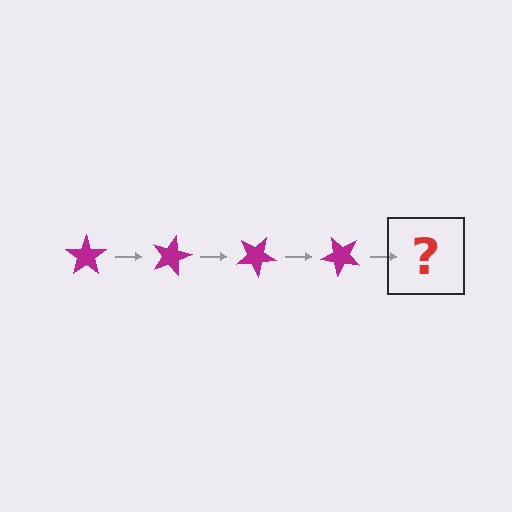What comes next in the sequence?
The next element should be a magenta star rotated 60 degrees.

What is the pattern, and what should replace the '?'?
The pattern is that the star rotates 15 degrees each step. The '?' should be a magenta star rotated 60 degrees.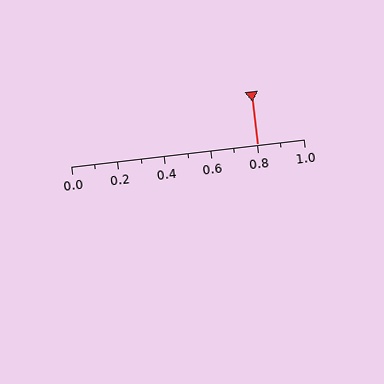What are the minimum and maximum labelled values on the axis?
The axis runs from 0.0 to 1.0.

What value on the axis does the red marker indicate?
The marker indicates approximately 0.8.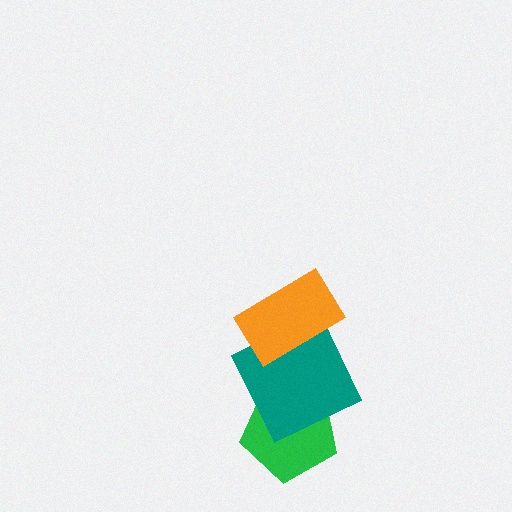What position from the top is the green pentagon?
The green pentagon is 3rd from the top.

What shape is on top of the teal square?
The orange rectangle is on top of the teal square.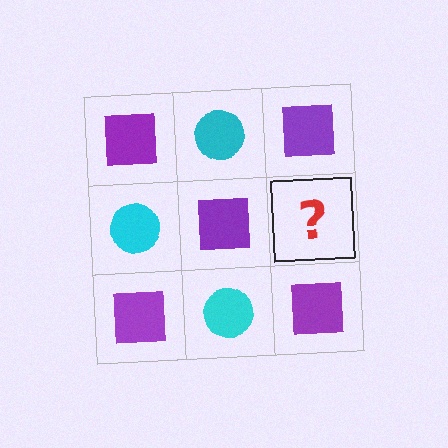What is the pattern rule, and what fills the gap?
The rule is that it alternates purple square and cyan circle in a checkerboard pattern. The gap should be filled with a cyan circle.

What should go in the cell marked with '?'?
The missing cell should contain a cyan circle.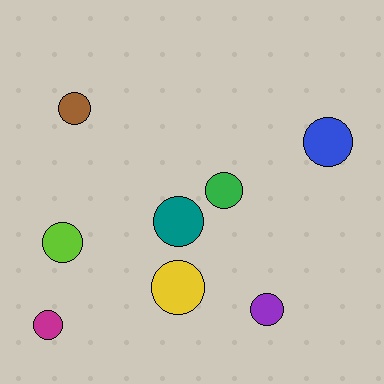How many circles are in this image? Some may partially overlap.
There are 8 circles.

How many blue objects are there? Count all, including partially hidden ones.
There is 1 blue object.